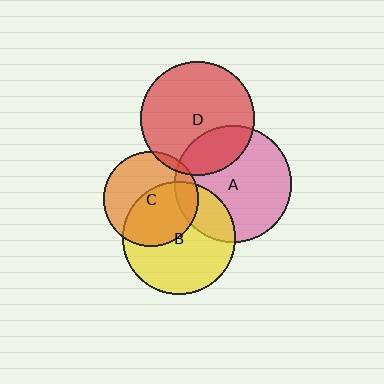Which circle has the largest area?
Circle A (pink).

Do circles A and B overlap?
Yes.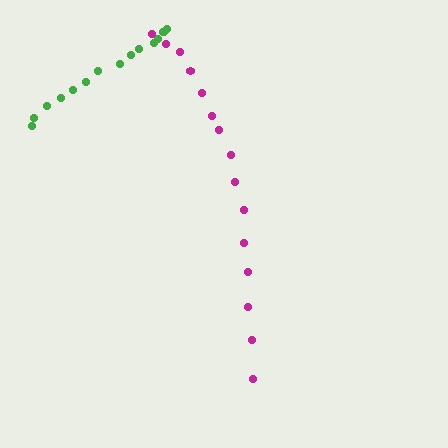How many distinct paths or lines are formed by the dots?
There are 2 distinct paths.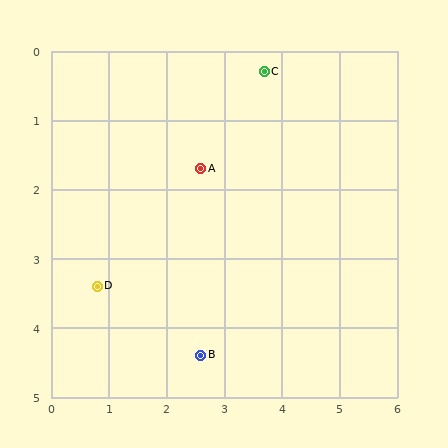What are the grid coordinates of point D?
Point D is at approximately (0.8, 3.4).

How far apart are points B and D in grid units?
Points B and D are about 2.1 grid units apart.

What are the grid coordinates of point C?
Point C is at approximately (3.7, 0.3).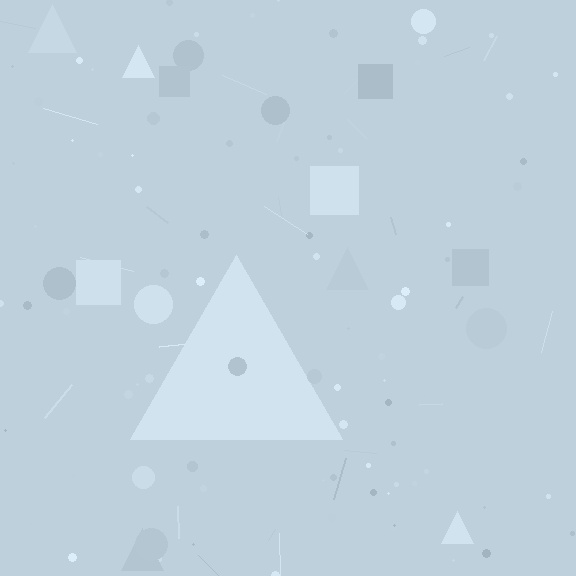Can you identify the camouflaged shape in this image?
The camouflaged shape is a triangle.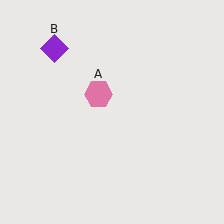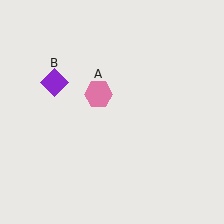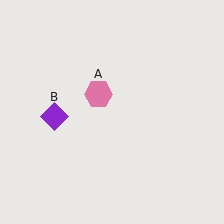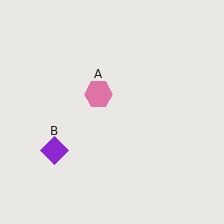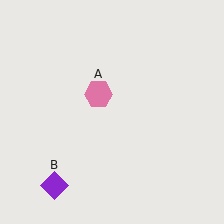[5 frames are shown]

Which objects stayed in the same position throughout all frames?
Pink hexagon (object A) remained stationary.